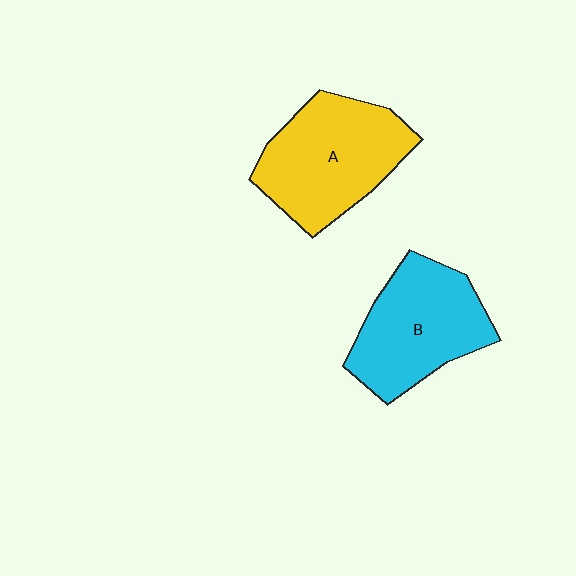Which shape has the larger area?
Shape A (yellow).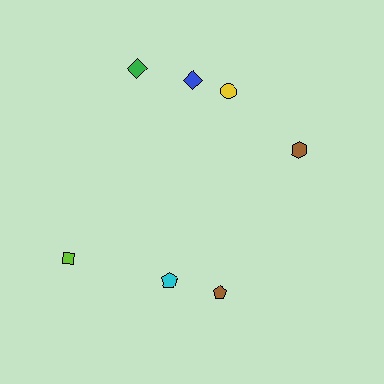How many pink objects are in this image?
There are no pink objects.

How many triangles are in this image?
There are no triangles.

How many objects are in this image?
There are 7 objects.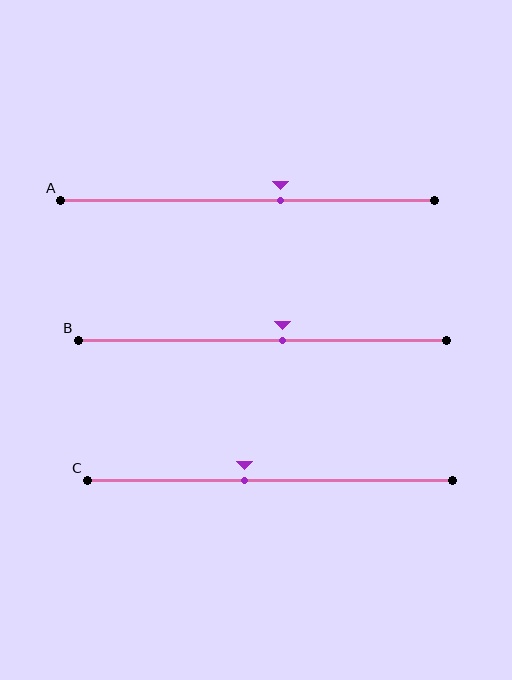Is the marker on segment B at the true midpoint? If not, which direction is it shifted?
No, the marker on segment B is shifted to the right by about 6% of the segment length.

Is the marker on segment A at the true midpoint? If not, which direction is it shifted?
No, the marker on segment A is shifted to the right by about 9% of the segment length.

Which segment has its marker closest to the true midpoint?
Segment B has its marker closest to the true midpoint.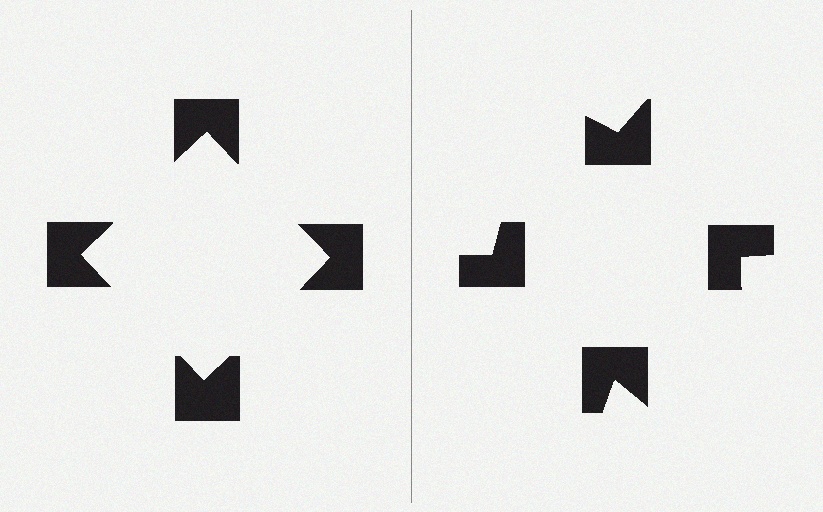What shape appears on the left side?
An illusory square.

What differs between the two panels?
The notched squares are positioned identically on both sides; only the wedge orientations differ. On the left they align to a square; on the right they are misaligned.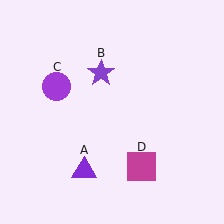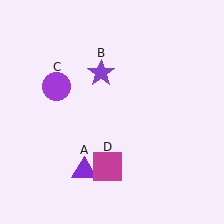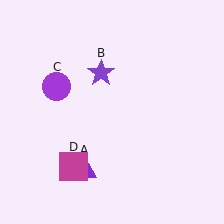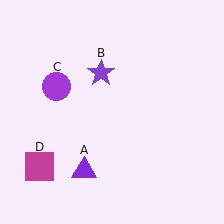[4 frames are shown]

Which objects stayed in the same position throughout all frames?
Purple triangle (object A) and purple star (object B) and purple circle (object C) remained stationary.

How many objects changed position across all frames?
1 object changed position: magenta square (object D).